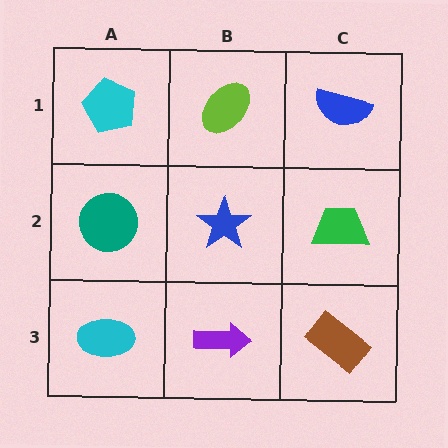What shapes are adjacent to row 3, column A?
A teal circle (row 2, column A), a purple arrow (row 3, column B).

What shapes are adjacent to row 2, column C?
A blue semicircle (row 1, column C), a brown rectangle (row 3, column C), a blue star (row 2, column B).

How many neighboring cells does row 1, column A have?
2.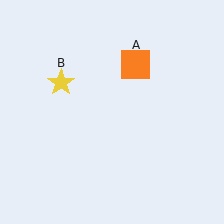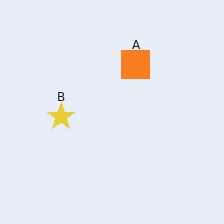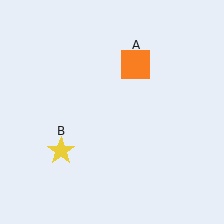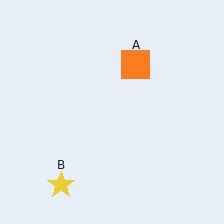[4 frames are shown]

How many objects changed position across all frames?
1 object changed position: yellow star (object B).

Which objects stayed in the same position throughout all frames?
Orange square (object A) remained stationary.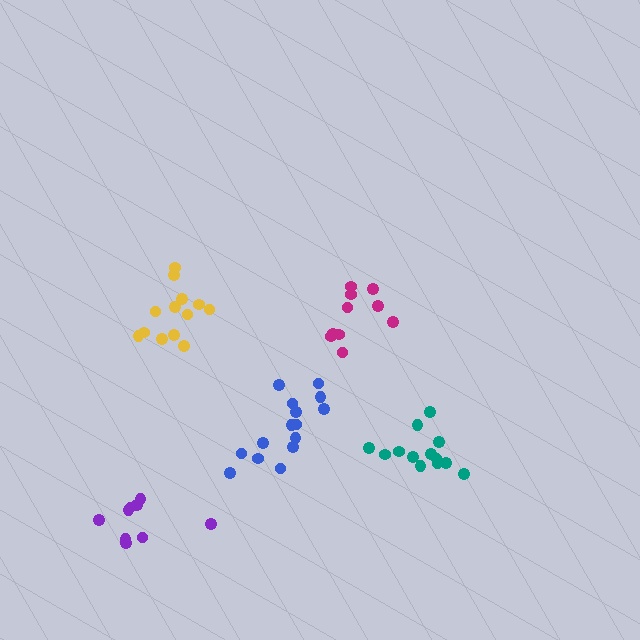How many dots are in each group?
Group 1: 10 dots, Group 2: 9 dots, Group 3: 15 dots, Group 4: 13 dots, Group 5: 13 dots (60 total).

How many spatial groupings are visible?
There are 5 spatial groupings.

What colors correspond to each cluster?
The clusters are colored: magenta, purple, blue, yellow, teal.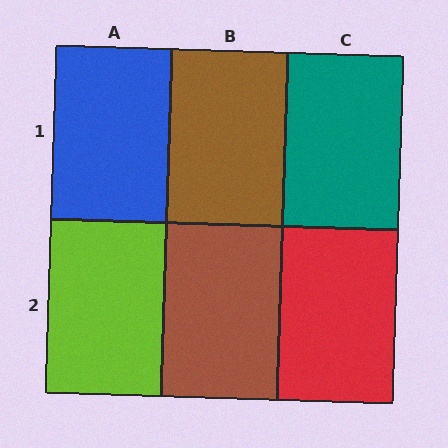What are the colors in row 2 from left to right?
Lime, brown, red.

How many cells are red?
1 cell is red.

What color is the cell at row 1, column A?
Blue.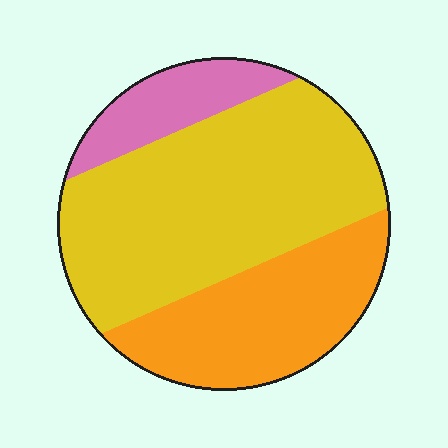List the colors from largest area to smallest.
From largest to smallest: yellow, orange, pink.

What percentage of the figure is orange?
Orange takes up about one third (1/3) of the figure.